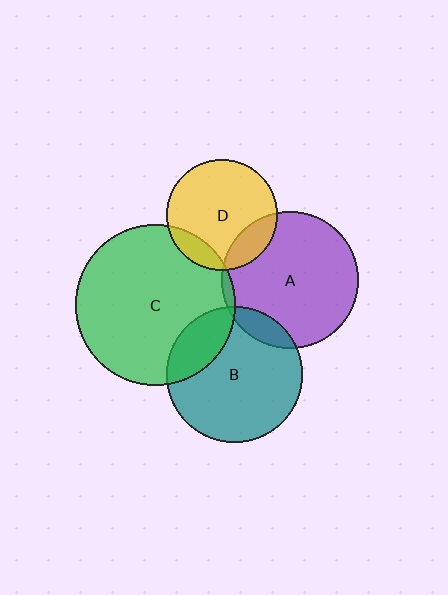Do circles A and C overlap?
Yes.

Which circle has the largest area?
Circle C (green).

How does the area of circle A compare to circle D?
Approximately 1.5 times.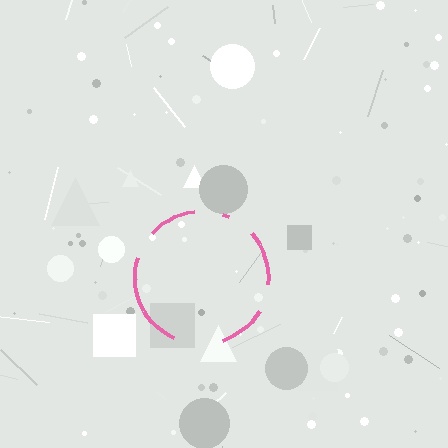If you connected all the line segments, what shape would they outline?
They would outline a circle.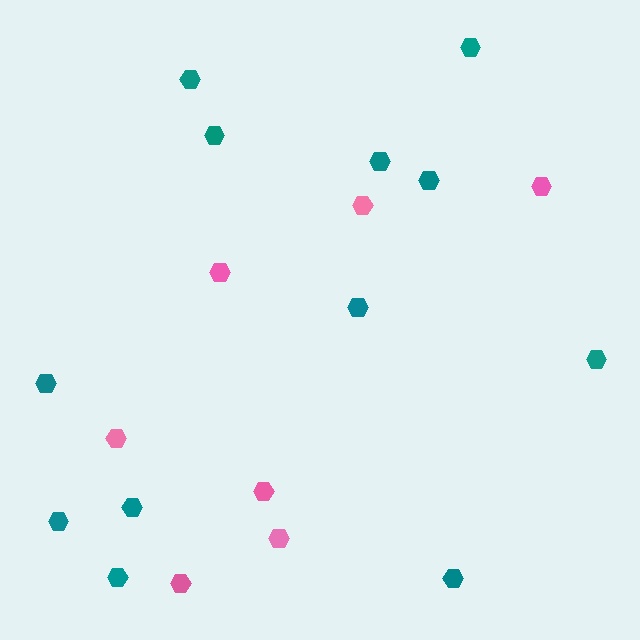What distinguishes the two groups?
There are 2 groups: one group of teal hexagons (12) and one group of pink hexagons (7).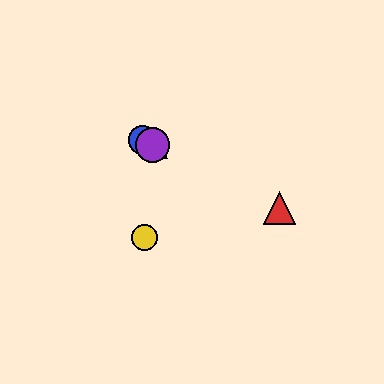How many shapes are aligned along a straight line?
4 shapes (the red triangle, the blue circle, the green triangle, the purple circle) are aligned along a straight line.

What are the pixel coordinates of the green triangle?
The green triangle is at (157, 147).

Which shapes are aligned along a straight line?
The red triangle, the blue circle, the green triangle, the purple circle are aligned along a straight line.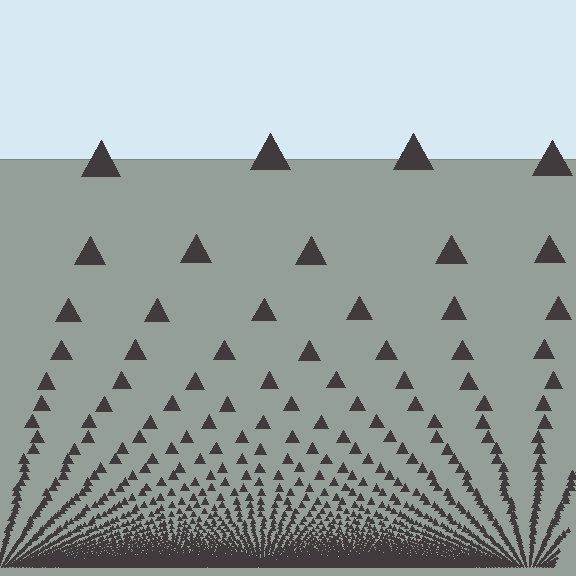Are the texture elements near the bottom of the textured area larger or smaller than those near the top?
Smaller. The gradient is inverted — elements near the bottom are smaller and denser.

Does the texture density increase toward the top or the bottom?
Density increases toward the bottom.